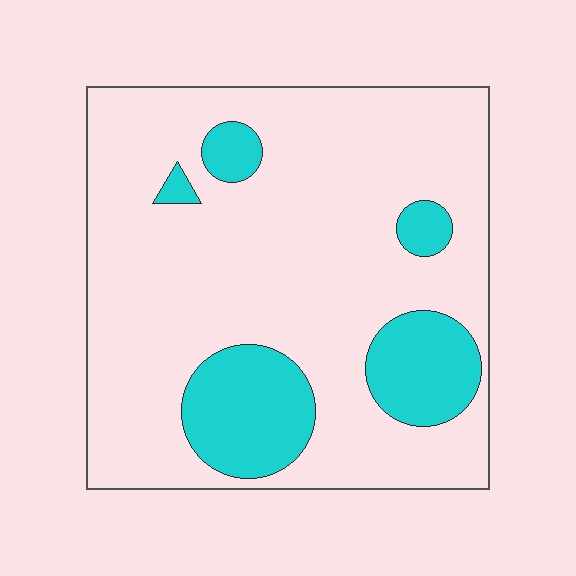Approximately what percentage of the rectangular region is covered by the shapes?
Approximately 20%.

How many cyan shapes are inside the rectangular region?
5.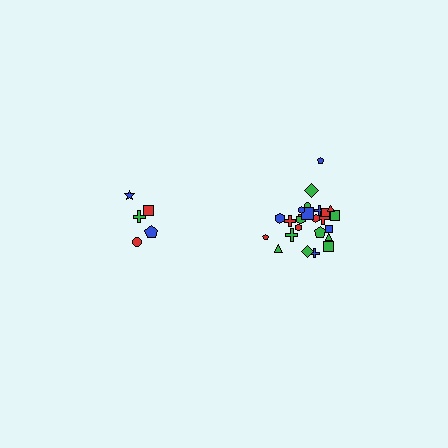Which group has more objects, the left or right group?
The right group.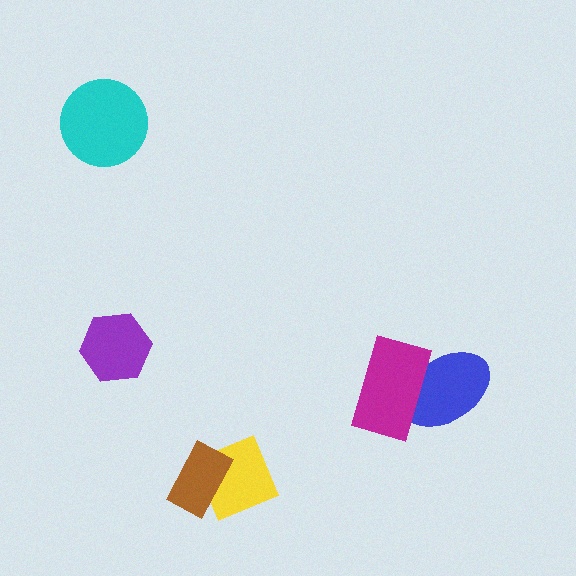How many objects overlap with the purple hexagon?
0 objects overlap with the purple hexagon.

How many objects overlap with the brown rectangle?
1 object overlaps with the brown rectangle.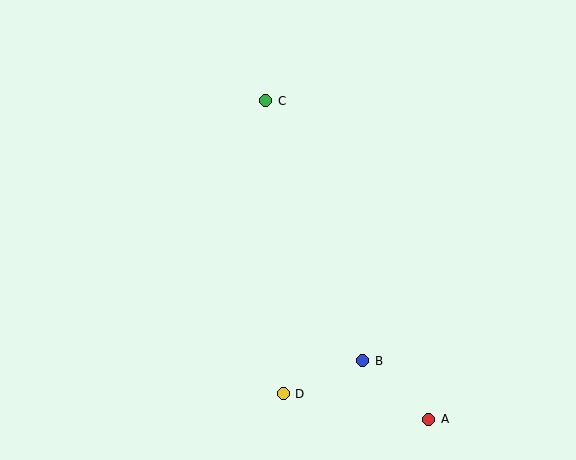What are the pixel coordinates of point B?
Point B is at (363, 361).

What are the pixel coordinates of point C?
Point C is at (266, 101).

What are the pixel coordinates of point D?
Point D is at (283, 394).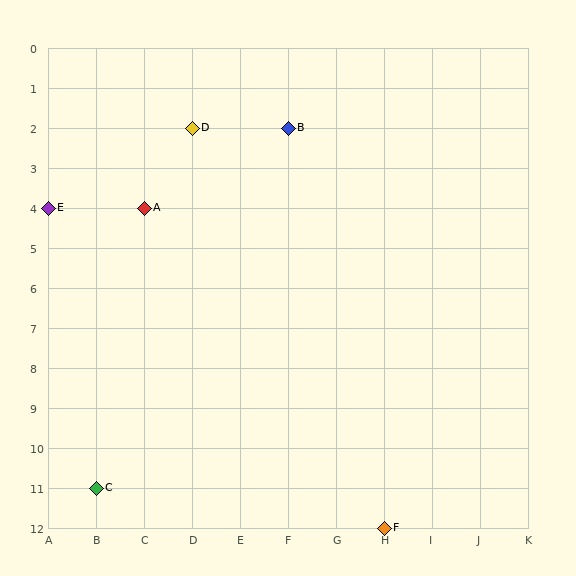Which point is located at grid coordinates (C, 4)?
Point A is at (C, 4).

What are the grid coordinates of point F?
Point F is at grid coordinates (H, 12).